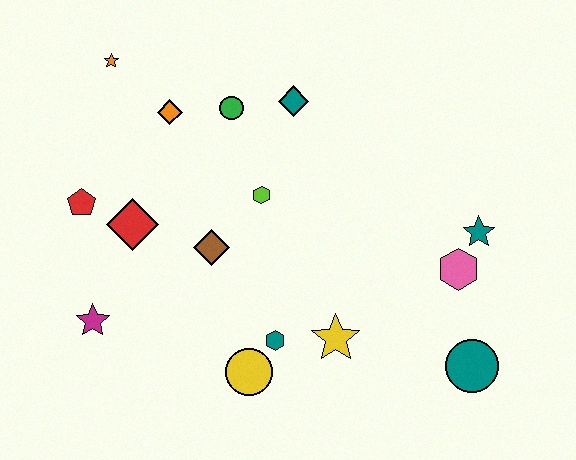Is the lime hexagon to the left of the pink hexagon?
Yes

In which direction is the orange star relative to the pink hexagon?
The orange star is to the left of the pink hexagon.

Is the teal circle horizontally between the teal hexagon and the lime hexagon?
No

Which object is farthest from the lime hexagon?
The teal circle is farthest from the lime hexagon.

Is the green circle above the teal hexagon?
Yes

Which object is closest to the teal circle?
The pink hexagon is closest to the teal circle.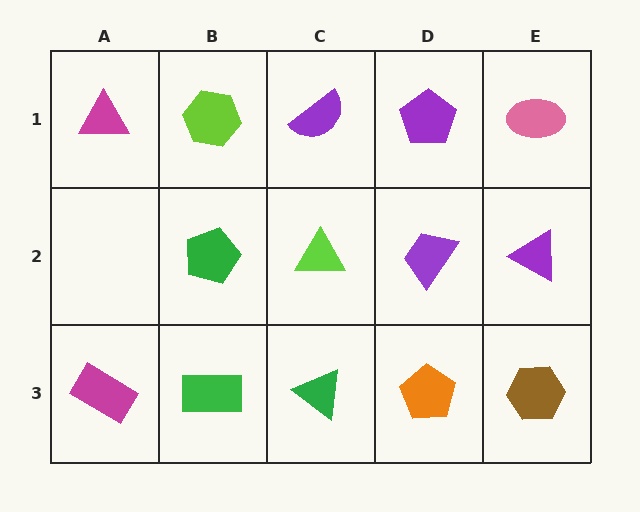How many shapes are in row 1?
5 shapes.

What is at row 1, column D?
A purple pentagon.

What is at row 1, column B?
A lime hexagon.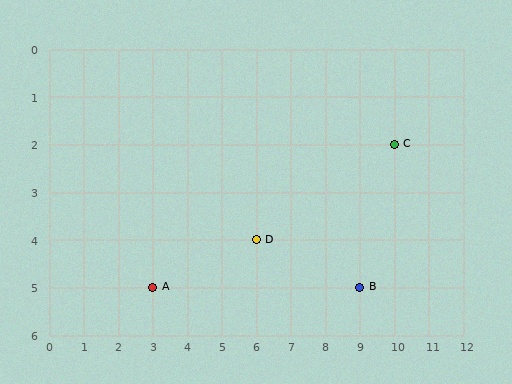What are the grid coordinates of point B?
Point B is at grid coordinates (9, 5).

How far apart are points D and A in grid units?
Points D and A are 3 columns and 1 row apart (about 3.2 grid units diagonally).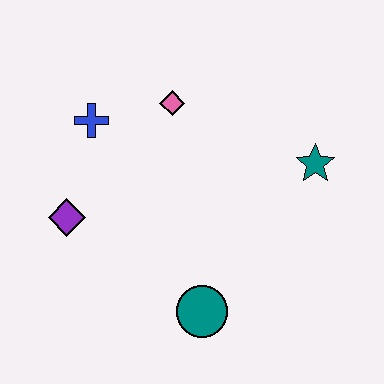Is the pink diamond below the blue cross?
No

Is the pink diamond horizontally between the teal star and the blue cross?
Yes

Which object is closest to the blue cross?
The pink diamond is closest to the blue cross.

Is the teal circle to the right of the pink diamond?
Yes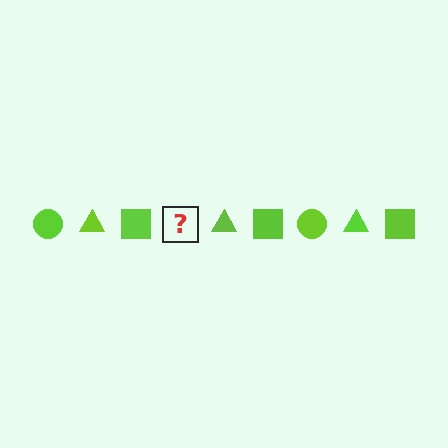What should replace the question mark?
The question mark should be replaced with a lime circle.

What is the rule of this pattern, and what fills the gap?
The rule is that the pattern cycles through circle, triangle, square shapes in lime. The gap should be filled with a lime circle.